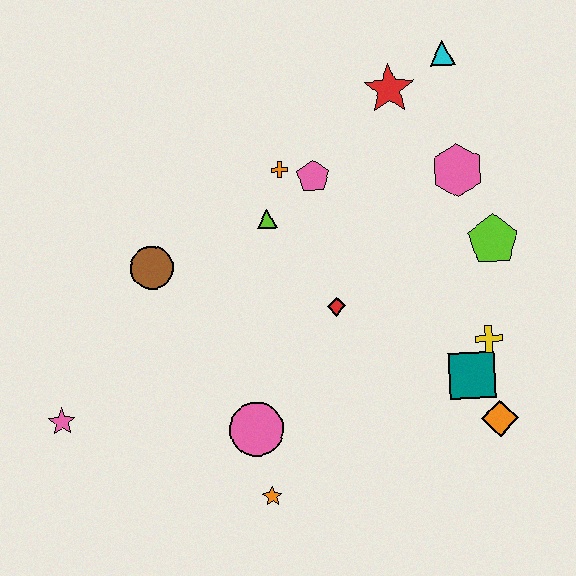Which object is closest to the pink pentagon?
The orange cross is closest to the pink pentagon.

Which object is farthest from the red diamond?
The pink star is farthest from the red diamond.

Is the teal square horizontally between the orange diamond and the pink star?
Yes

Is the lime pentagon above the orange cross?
No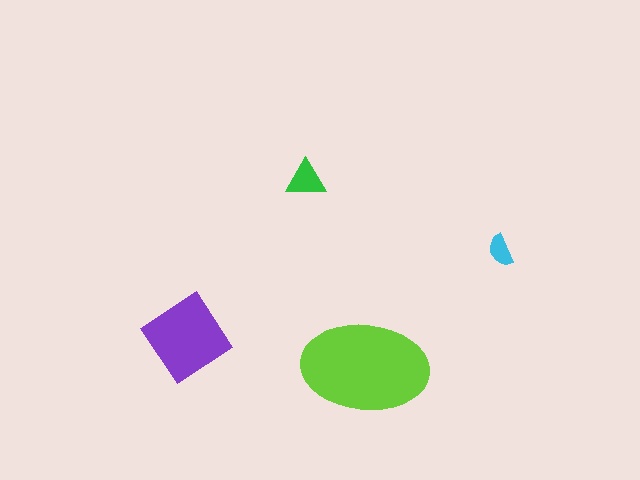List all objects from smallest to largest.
The cyan semicircle, the green triangle, the purple diamond, the lime ellipse.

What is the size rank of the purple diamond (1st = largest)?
2nd.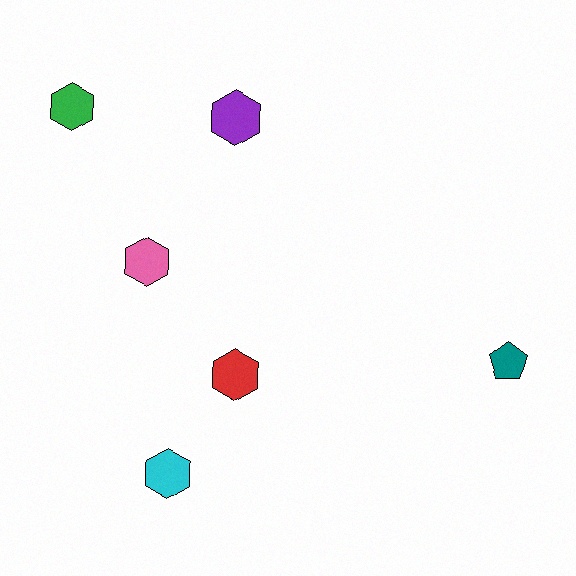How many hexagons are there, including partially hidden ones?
There are 5 hexagons.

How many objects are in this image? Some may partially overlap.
There are 6 objects.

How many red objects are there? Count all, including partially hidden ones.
There is 1 red object.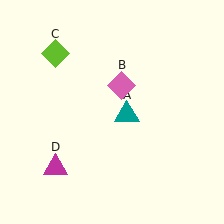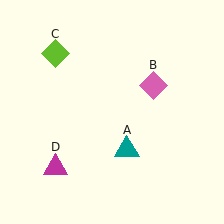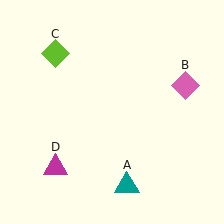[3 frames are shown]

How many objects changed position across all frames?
2 objects changed position: teal triangle (object A), pink diamond (object B).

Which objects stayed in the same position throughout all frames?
Lime diamond (object C) and magenta triangle (object D) remained stationary.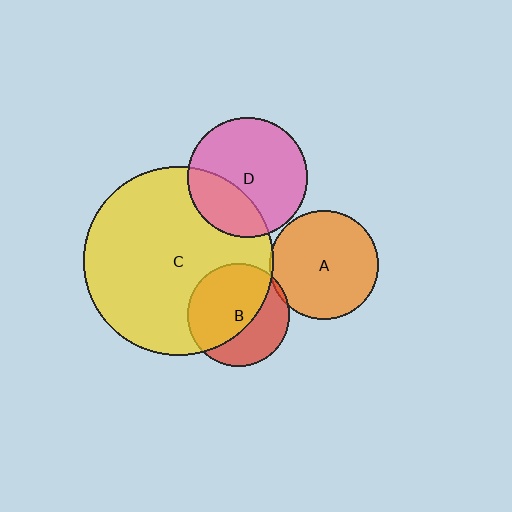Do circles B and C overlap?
Yes.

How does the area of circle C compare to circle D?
Approximately 2.5 times.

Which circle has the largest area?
Circle C (yellow).